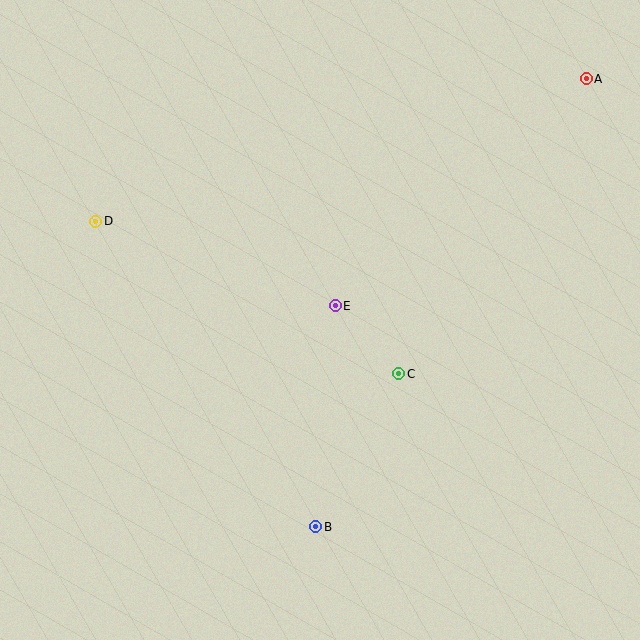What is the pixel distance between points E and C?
The distance between E and C is 93 pixels.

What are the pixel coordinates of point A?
Point A is at (586, 79).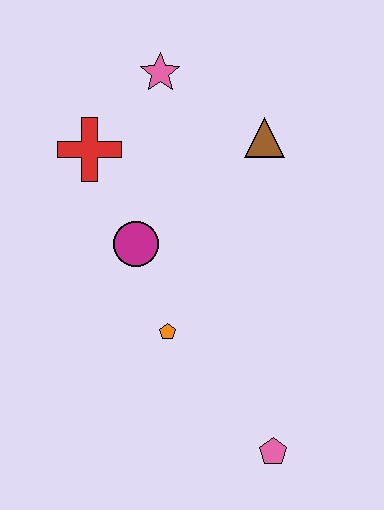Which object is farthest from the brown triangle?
The pink pentagon is farthest from the brown triangle.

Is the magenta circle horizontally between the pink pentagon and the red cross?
Yes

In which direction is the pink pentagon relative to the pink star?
The pink pentagon is below the pink star.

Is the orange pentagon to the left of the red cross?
No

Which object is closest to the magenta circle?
The orange pentagon is closest to the magenta circle.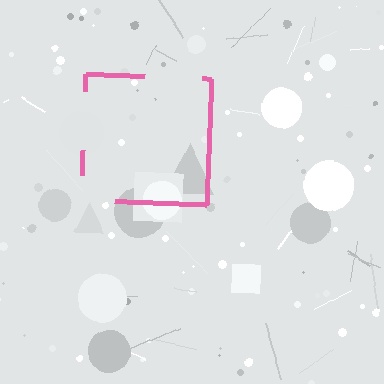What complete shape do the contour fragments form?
The contour fragments form a square.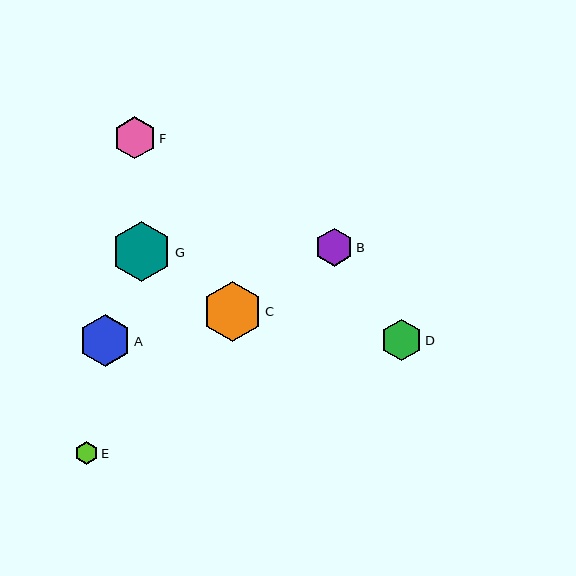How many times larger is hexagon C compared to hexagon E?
Hexagon C is approximately 2.6 times the size of hexagon E.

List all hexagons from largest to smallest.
From largest to smallest: G, C, A, F, D, B, E.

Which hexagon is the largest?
Hexagon G is the largest with a size of approximately 60 pixels.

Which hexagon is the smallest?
Hexagon E is the smallest with a size of approximately 23 pixels.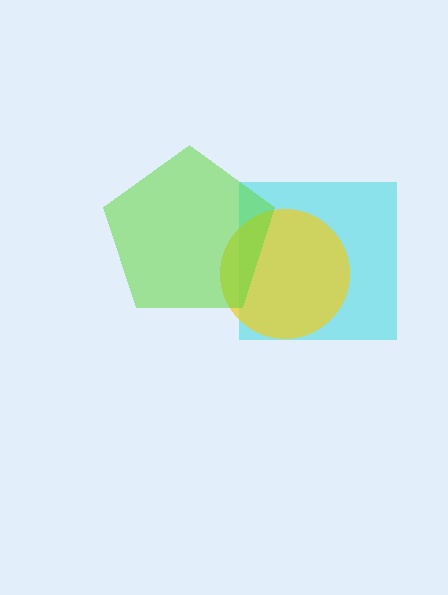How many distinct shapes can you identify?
There are 3 distinct shapes: a cyan square, a yellow circle, a lime pentagon.